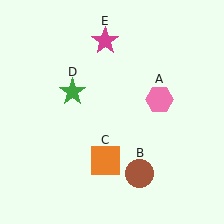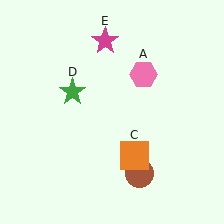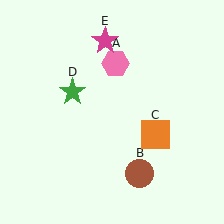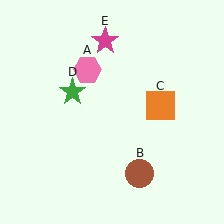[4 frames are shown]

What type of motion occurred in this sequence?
The pink hexagon (object A), orange square (object C) rotated counterclockwise around the center of the scene.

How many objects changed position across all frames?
2 objects changed position: pink hexagon (object A), orange square (object C).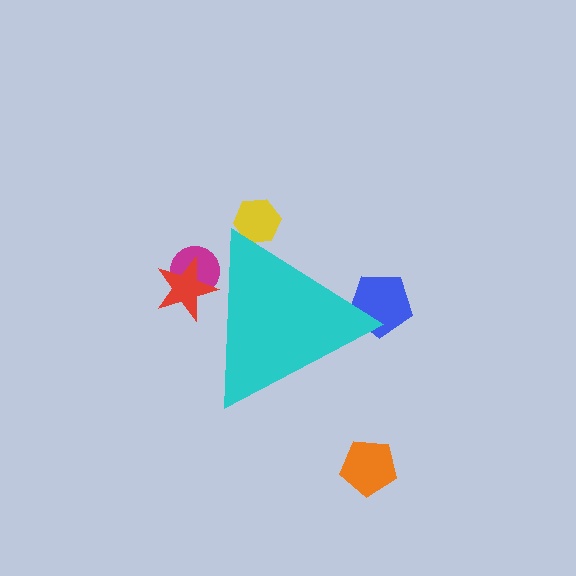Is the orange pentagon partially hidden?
No, the orange pentagon is fully visible.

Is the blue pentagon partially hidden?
Yes, the blue pentagon is partially hidden behind the cyan triangle.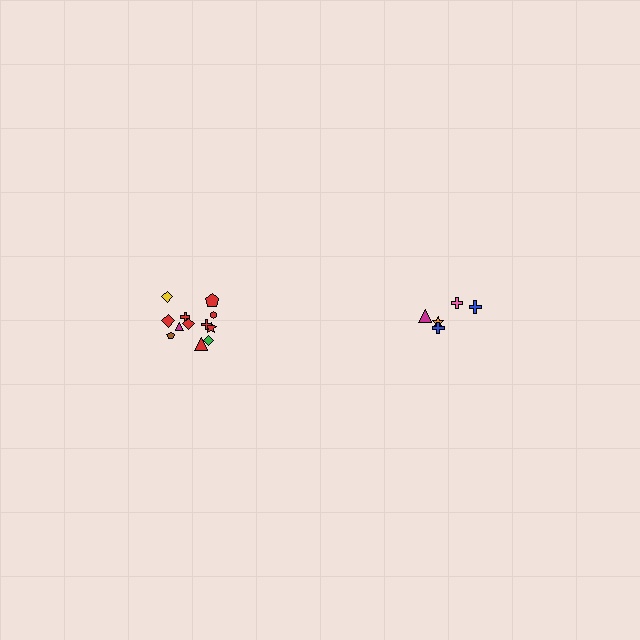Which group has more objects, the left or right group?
The left group.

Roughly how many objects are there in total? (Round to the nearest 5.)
Roughly 15 objects in total.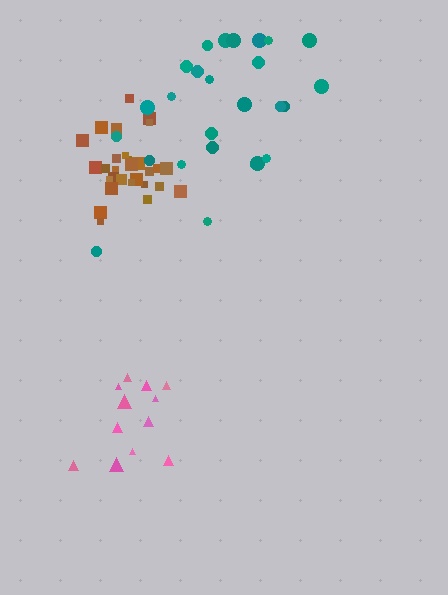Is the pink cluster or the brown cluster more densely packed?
Brown.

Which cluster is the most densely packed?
Brown.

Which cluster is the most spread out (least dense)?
Teal.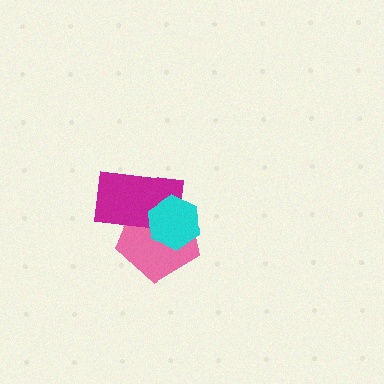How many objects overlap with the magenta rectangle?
2 objects overlap with the magenta rectangle.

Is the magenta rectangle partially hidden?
Yes, it is partially covered by another shape.